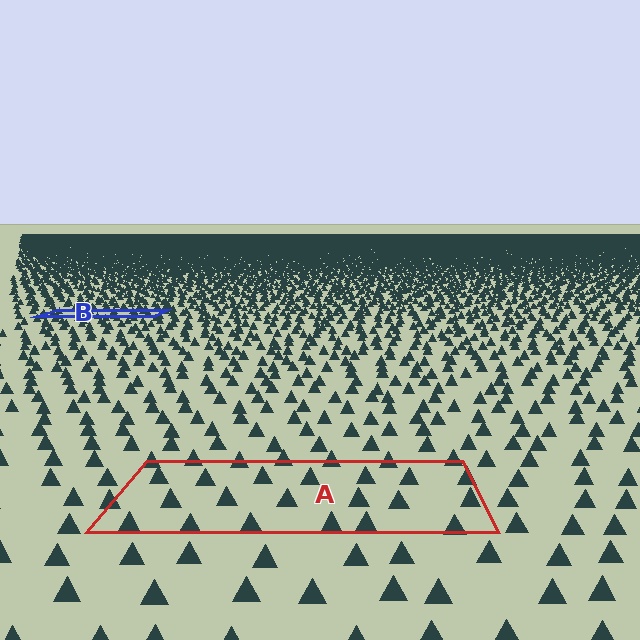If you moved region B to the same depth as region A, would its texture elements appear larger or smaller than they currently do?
They would appear larger. At a closer depth, the same texture elements are projected at a bigger on-screen size.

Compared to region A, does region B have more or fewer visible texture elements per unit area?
Region B has more texture elements per unit area — they are packed more densely because it is farther away.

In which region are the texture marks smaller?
The texture marks are smaller in region B, because it is farther away.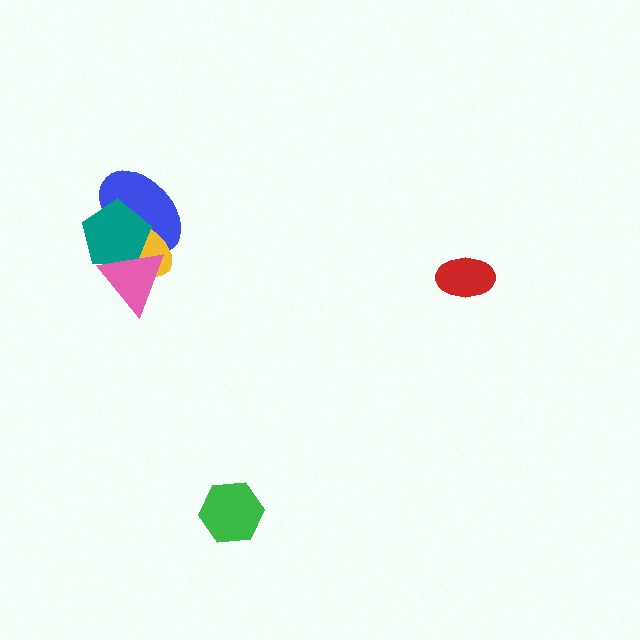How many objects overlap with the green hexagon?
0 objects overlap with the green hexagon.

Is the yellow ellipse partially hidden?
Yes, it is partially covered by another shape.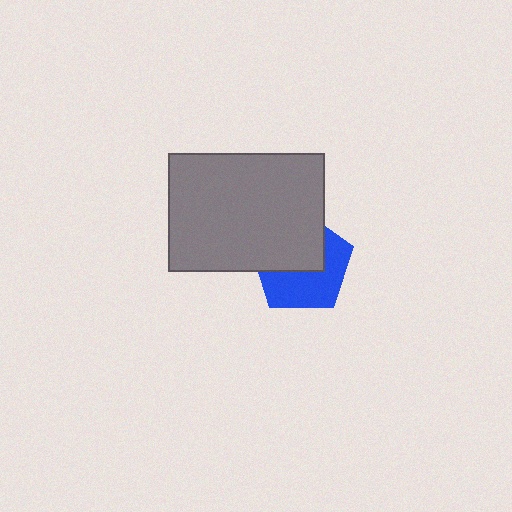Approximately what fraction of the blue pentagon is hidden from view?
Roughly 49% of the blue pentagon is hidden behind the gray rectangle.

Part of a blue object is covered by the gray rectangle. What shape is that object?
It is a pentagon.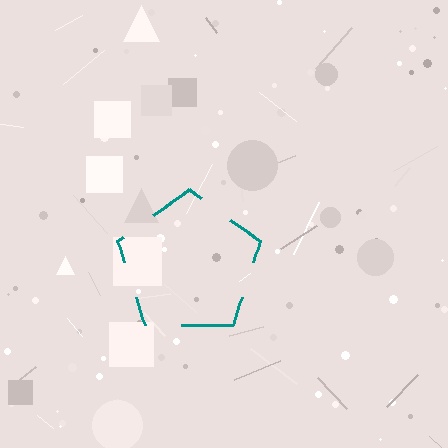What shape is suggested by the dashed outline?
The dashed outline suggests a pentagon.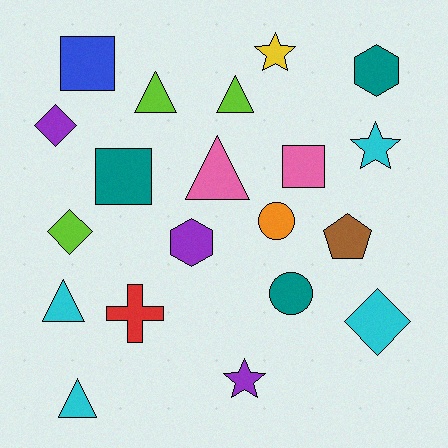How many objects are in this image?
There are 20 objects.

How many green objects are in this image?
There are no green objects.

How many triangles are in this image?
There are 5 triangles.